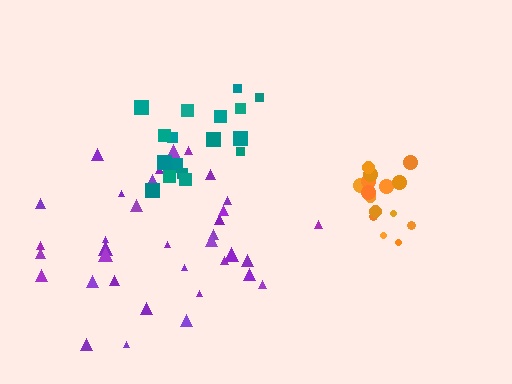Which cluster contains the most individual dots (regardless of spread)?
Purple (35).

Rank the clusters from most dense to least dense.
orange, teal, purple.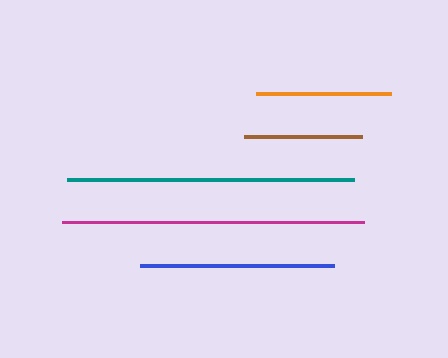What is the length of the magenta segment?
The magenta segment is approximately 303 pixels long.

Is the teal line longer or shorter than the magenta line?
The magenta line is longer than the teal line.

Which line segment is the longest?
The magenta line is the longest at approximately 303 pixels.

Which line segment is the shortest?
The brown line is the shortest at approximately 117 pixels.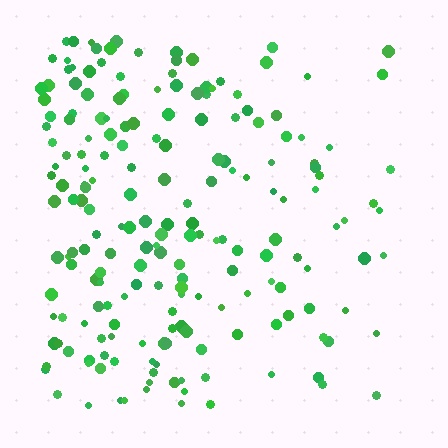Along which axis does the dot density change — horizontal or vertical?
Horizontal.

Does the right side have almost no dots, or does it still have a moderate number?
Still a moderate number, just noticeably fewer than the left.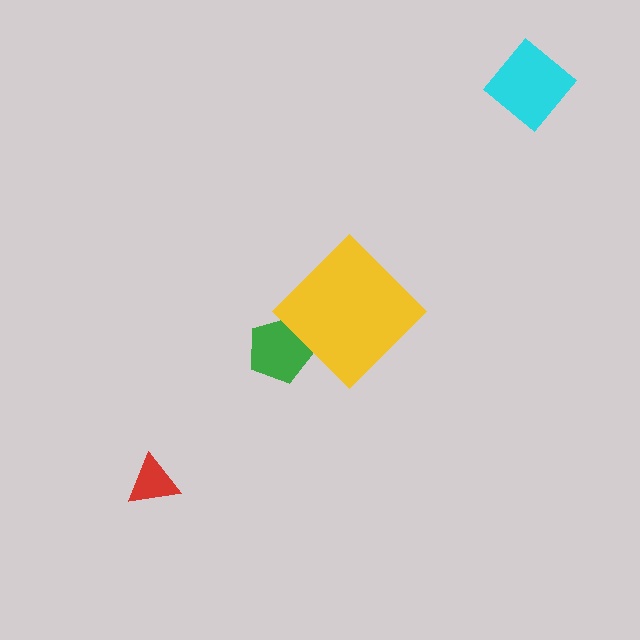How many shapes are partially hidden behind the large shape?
1 shape is partially hidden.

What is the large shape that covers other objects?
A yellow diamond.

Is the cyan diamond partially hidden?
No, the cyan diamond is fully visible.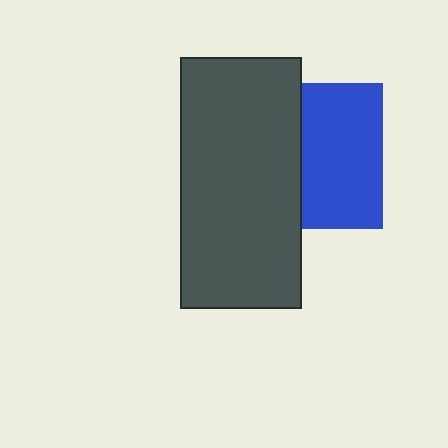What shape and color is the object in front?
The object in front is a dark gray rectangle.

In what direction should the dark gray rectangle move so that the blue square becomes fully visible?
The dark gray rectangle should move left. That is the shortest direction to clear the overlap and leave the blue square fully visible.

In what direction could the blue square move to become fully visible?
The blue square could move right. That would shift it out from behind the dark gray rectangle entirely.